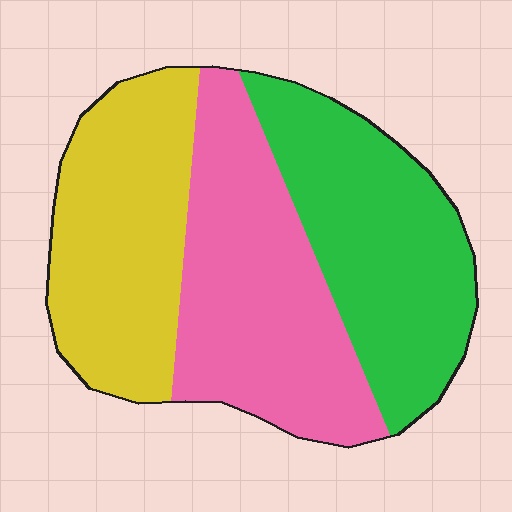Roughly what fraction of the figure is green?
Green covers about 35% of the figure.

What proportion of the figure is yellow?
Yellow covers around 30% of the figure.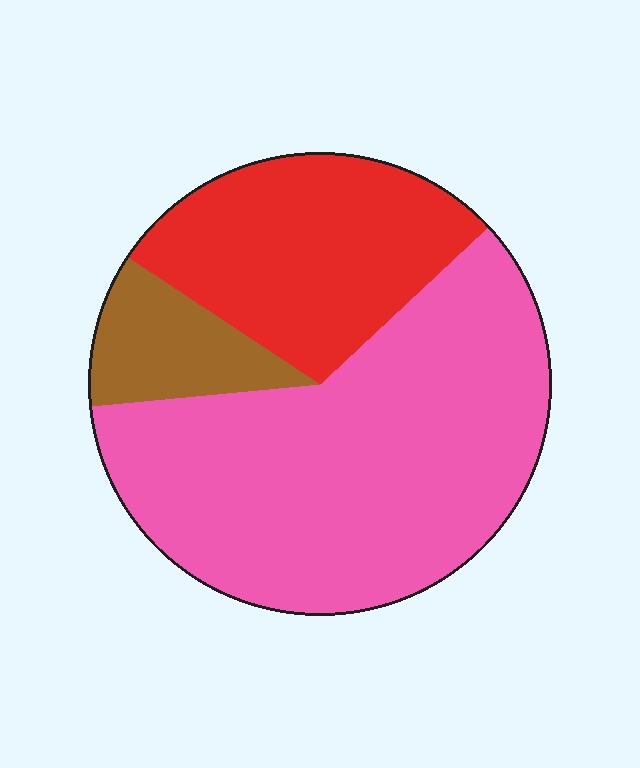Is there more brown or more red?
Red.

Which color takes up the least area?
Brown, at roughly 10%.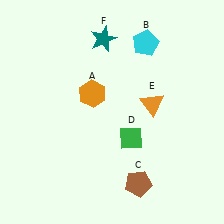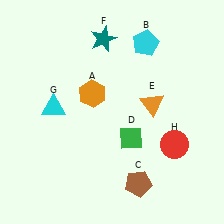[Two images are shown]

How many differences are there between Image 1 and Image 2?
There are 2 differences between the two images.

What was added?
A cyan triangle (G), a red circle (H) were added in Image 2.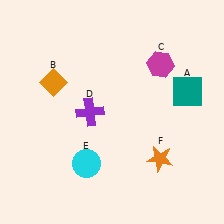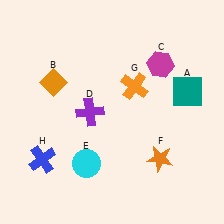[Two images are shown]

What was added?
An orange cross (G), a blue cross (H) were added in Image 2.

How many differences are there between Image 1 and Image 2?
There are 2 differences between the two images.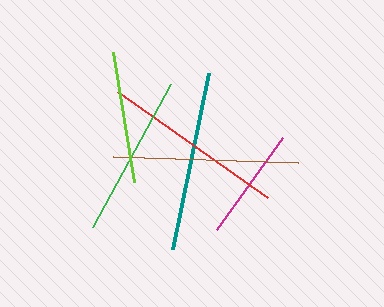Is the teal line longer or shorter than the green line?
The teal line is longer than the green line.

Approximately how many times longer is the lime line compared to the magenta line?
The lime line is approximately 1.2 times the length of the magenta line.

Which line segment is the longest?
The brown line is the longest at approximately 185 pixels.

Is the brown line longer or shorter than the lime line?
The brown line is longer than the lime line.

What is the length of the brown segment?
The brown segment is approximately 185 pixels long.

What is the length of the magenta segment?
The magenta segment is approximately 113 pixels long.